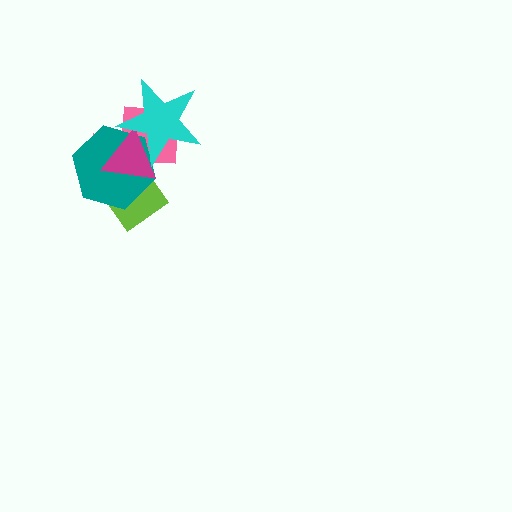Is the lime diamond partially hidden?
Yes, it is partially covered by another shape.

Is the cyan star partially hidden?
No, no other shape covers it.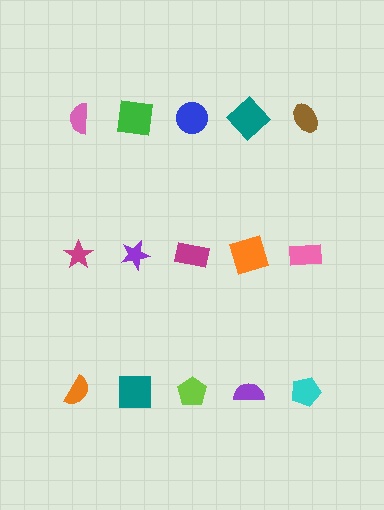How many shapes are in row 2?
5 shapes.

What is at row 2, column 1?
A magenta star.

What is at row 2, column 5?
A pink rectangle.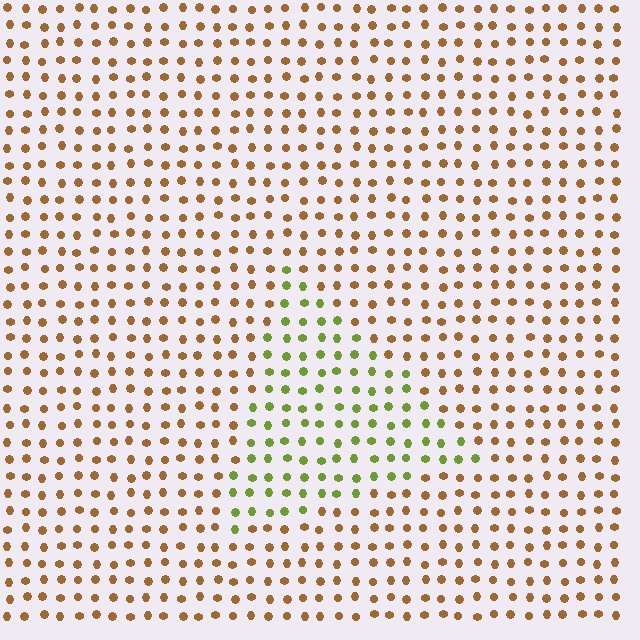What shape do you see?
I see a triangle.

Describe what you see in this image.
The image is filled with small brown elements in a uniform arrangement. A triangle-shaped region is visible where the elements are tinted to a slightly different hue, forming a subtle color boundary.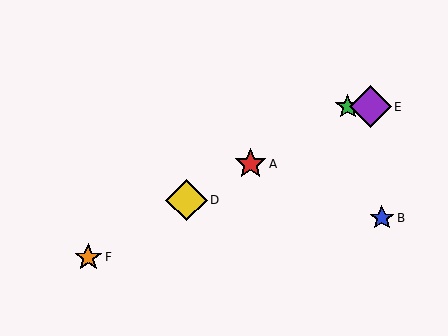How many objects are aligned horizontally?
2 objects (C, E) are aligned horizontally.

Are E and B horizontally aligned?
No, E is at y≈107 and B is at y≈218.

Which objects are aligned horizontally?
Objects C, E are aligned horizontally.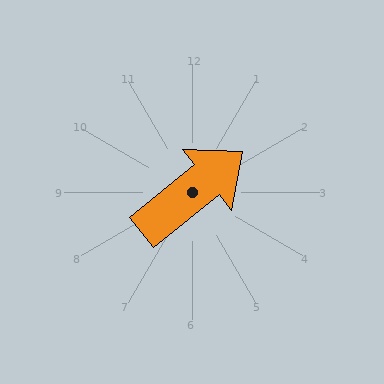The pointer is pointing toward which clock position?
Roughly 2 o'clock.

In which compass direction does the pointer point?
Northeast.